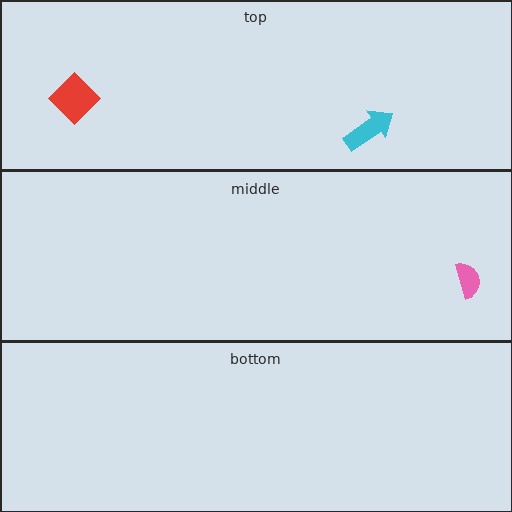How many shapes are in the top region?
2.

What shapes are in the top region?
The cyan arrow, the red diamond.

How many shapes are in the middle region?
1.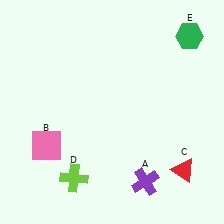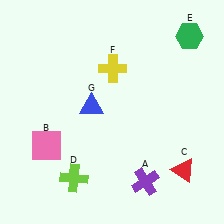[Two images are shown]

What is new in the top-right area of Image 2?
A yellow cross (F) was added in the top-right area of Image 2.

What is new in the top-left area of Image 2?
A blue triangle (G) was added in the top-left area of Image 2.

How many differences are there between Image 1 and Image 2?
There are 2 differences between the two images.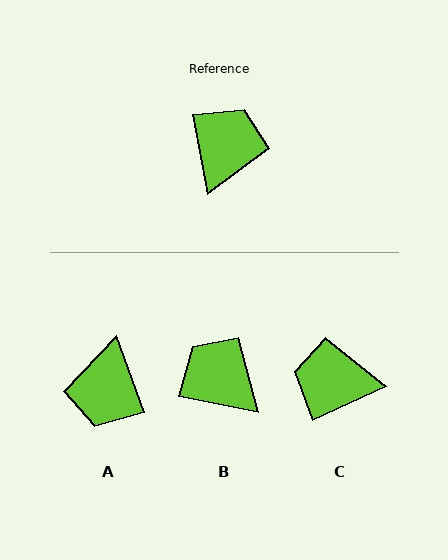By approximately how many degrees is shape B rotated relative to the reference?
Approximately 68 degrees counter-clockwise.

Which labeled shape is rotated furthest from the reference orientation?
A, about 171 degrees away.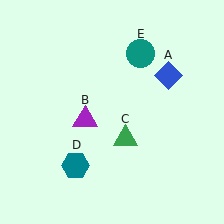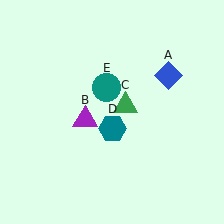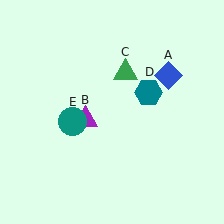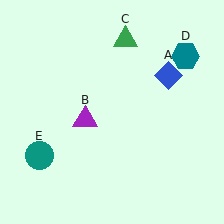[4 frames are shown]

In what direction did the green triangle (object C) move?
The green triangle (object C) moved up.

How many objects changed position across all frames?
3 objects changed position: green triangle (object C), teal hexagon (object D), teal circle (object E).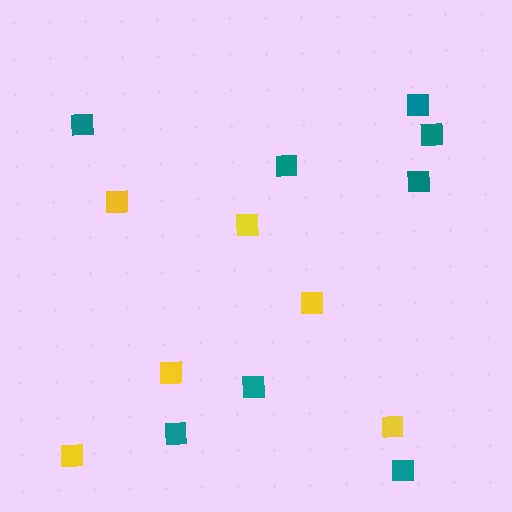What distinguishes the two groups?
There are 2 groups: one group of yellow squares (6) and one group of teal squares (8).